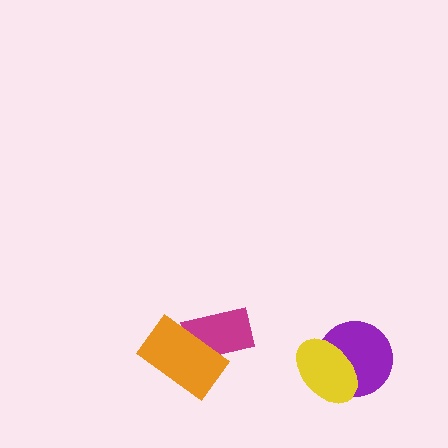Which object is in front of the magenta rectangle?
The orange rectangle is in front of the magenta rectangle.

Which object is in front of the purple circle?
The yellow ellipse is in front of the purple circle.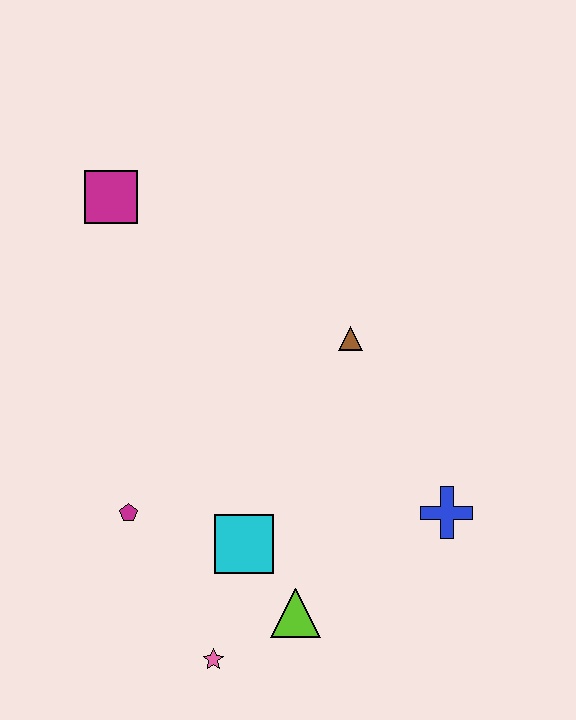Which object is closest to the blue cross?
The lime triangle is closest to the blue cross.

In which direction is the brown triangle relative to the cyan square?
The brown triangle is above the cyan square.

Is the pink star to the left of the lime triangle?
Yes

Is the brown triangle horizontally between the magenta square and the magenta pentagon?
No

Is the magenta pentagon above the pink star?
Yes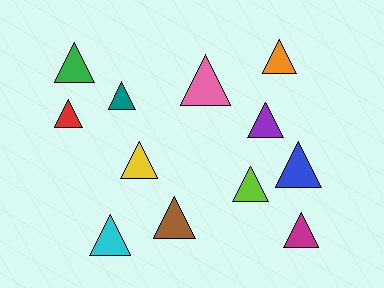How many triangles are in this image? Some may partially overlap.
There are 12 triangles.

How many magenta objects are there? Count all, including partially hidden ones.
There is 1 magenta object.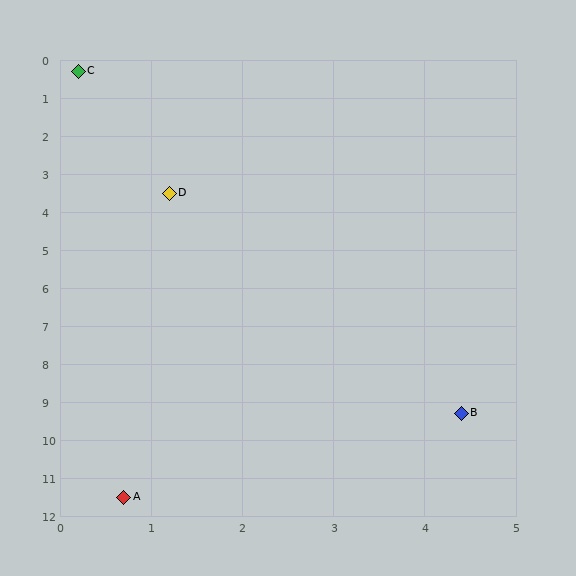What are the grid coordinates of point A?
Point A is at approximately (0.7, 11.5).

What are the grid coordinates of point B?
Point B is at approximately (4.4, 9.3).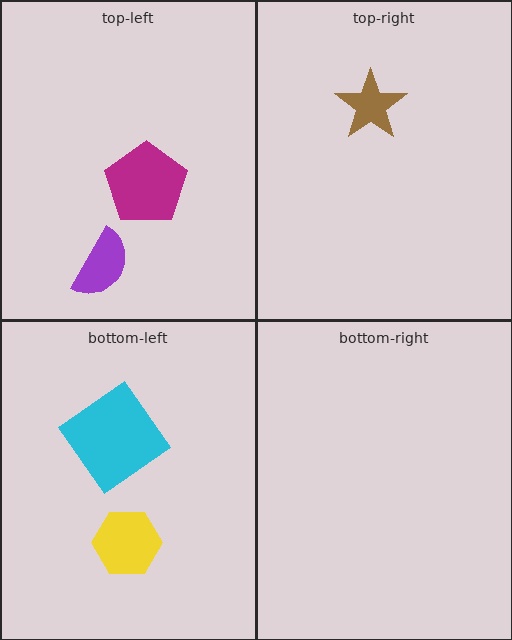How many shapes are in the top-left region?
2.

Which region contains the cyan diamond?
The bottom-left region.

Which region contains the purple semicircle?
The top-left region.